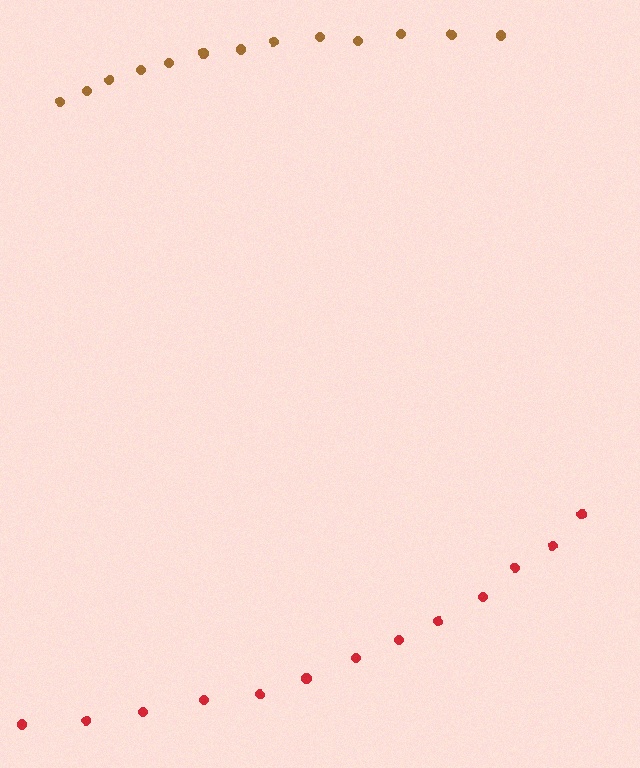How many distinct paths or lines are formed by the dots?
There are 2 distinct paths.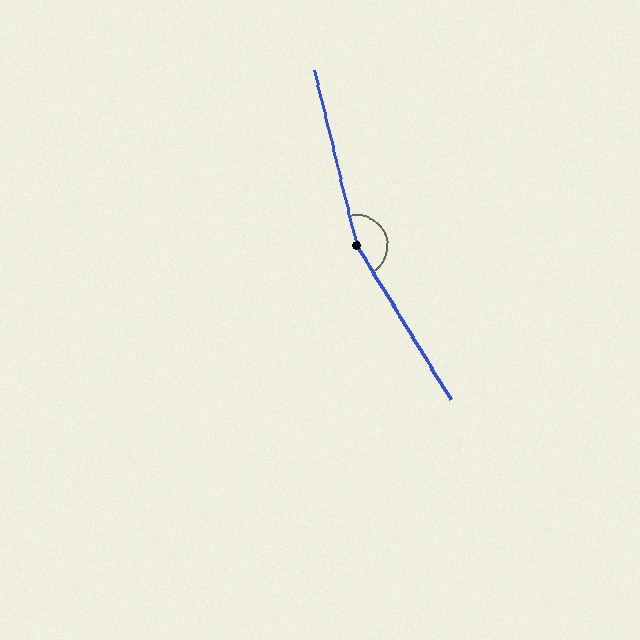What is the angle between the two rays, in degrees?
Approximately 162 degrees.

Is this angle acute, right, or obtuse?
It is obtuse.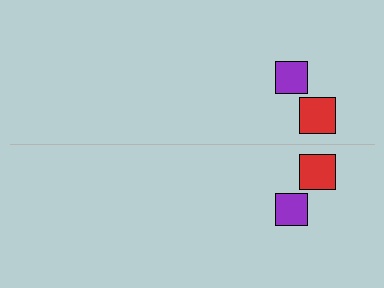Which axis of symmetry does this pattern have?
The pattern has a horizontal axis of symmetry running through the center of the image.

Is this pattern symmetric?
Yes, this pattern has bilateral (reflection) symmetry.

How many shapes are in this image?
There are 4 shapes in this image.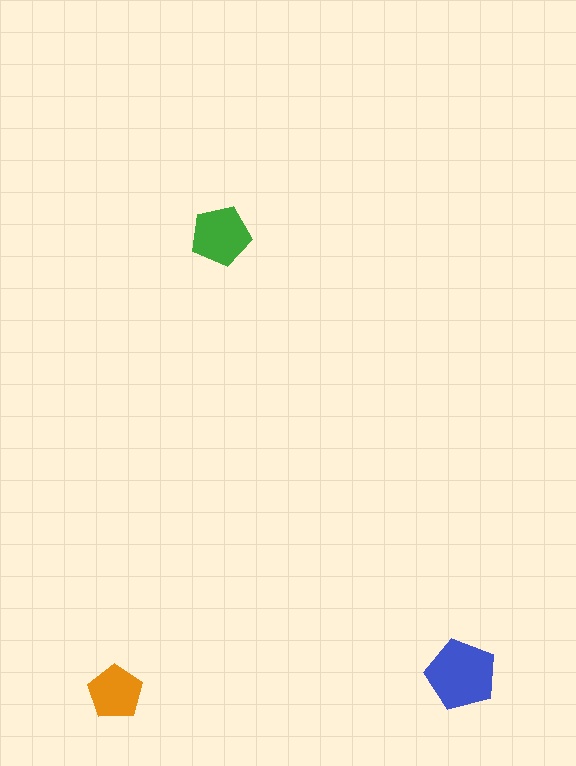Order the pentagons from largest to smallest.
the blue one, the green one, the orange one.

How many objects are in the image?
There are 3 objects in the image.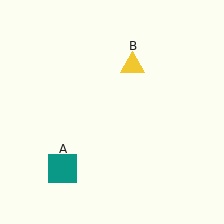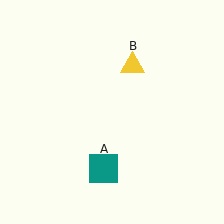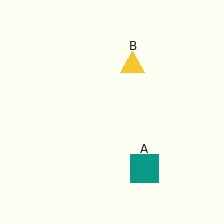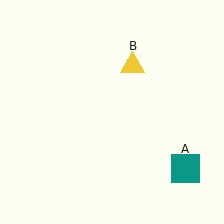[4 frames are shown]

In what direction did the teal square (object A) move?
The teal square (object A) moved right.